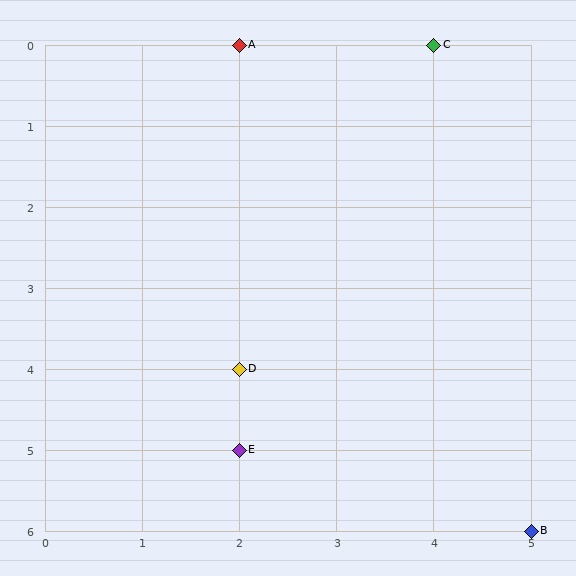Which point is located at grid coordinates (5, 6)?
Point B is at (5, 6).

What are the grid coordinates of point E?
Point E is at grid coordinates (2, 5).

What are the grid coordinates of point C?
Point C is at grid coordinates (4, 0).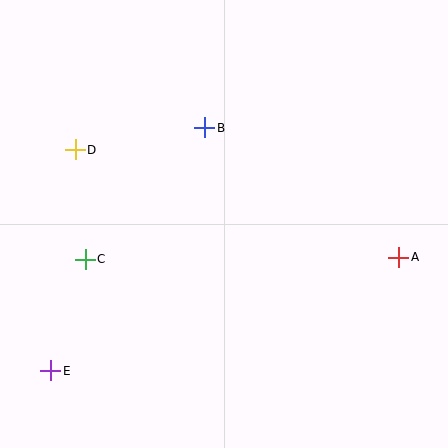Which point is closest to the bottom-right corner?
Point A is closest to the bottom-right corner.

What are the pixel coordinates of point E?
Point E is at (51, 371).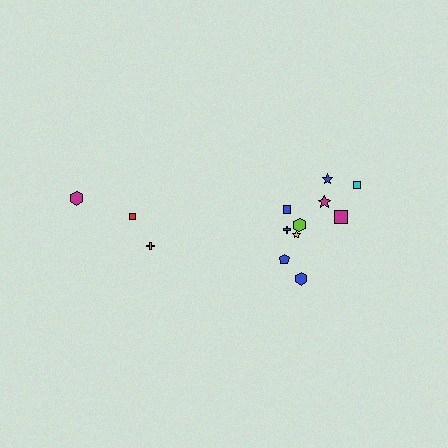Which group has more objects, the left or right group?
The right group.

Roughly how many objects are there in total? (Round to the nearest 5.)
Roughly 15 objects in total.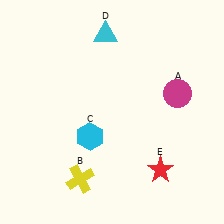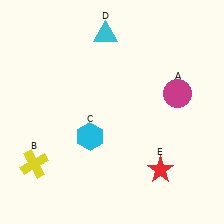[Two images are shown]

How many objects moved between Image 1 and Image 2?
1 object moved between the two images.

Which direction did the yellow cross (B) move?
The yellow cross (B) moved left.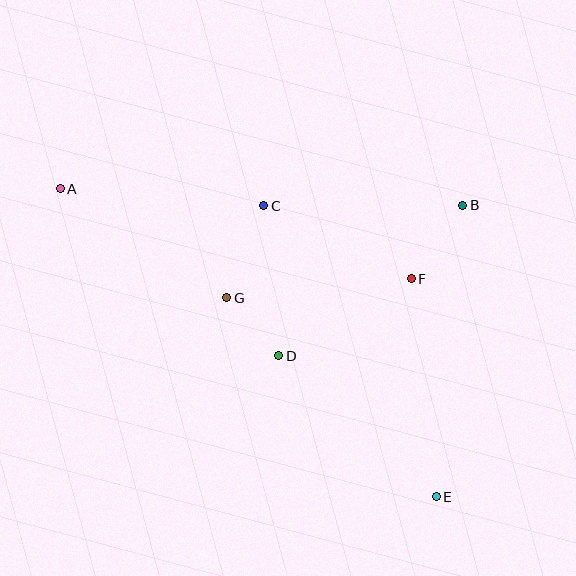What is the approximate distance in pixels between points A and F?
The distance between A and F is approximately 362 pixels.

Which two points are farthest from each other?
Points A and E are farthest from each other.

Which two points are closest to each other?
Points D and G are closest to each other.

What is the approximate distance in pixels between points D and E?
The distance between D and E is approximately 212 pixels.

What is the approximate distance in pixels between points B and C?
The distance between B and C is approximately 199 pixels.